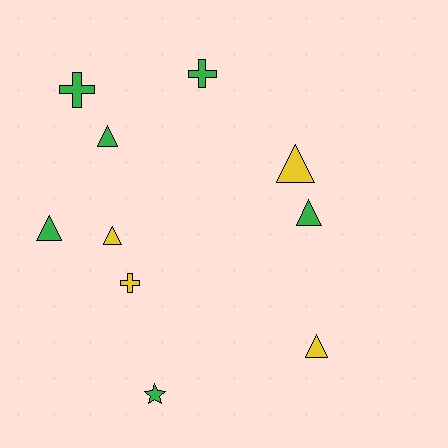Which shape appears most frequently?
Triangle, with 6 objects.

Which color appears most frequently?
Green, with 6 objects.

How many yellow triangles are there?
There are 3 yellow triangles.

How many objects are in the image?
There are 10 objects.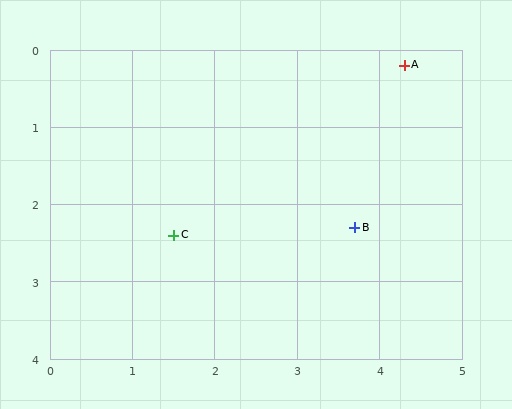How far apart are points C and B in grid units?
Points C and B are about 2.2 grid units apart.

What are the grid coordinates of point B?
Point B is at approximately (3.7, 2.3).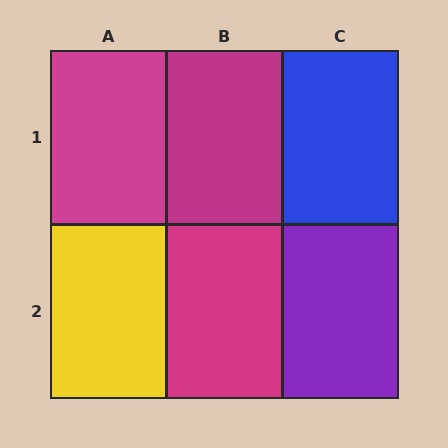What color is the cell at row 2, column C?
Purple.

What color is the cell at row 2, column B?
Magenta.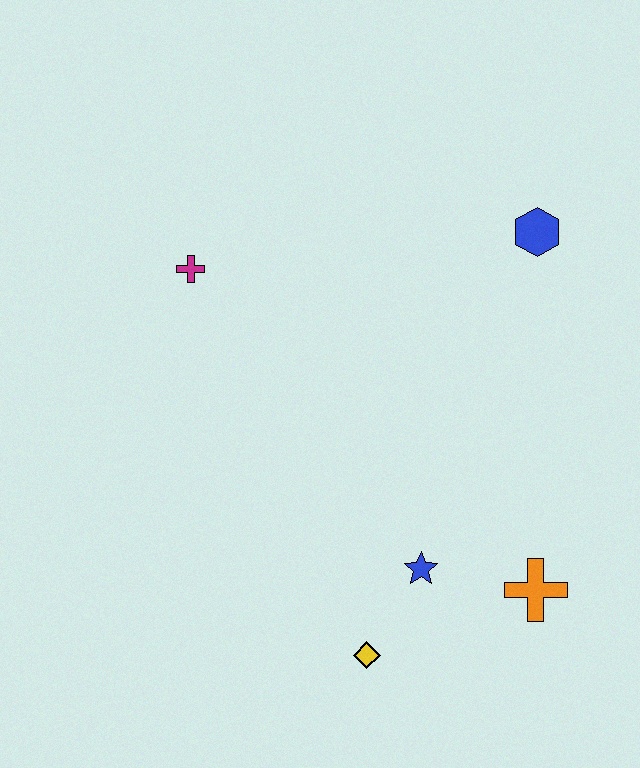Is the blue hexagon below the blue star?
No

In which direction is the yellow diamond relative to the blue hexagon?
The yellow diamond is below the blue hexagon.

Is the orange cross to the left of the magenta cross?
No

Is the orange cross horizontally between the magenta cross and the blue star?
No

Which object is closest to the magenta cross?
The blue hexagon is closest to the magenta cross.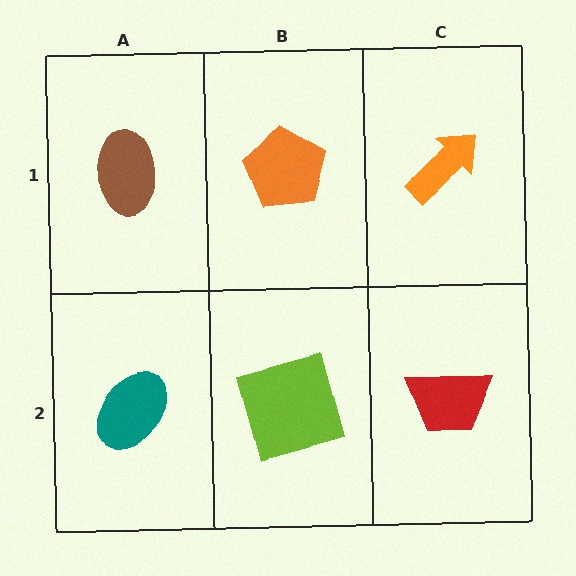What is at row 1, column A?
A brown ellipse.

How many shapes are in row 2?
3 shapes.